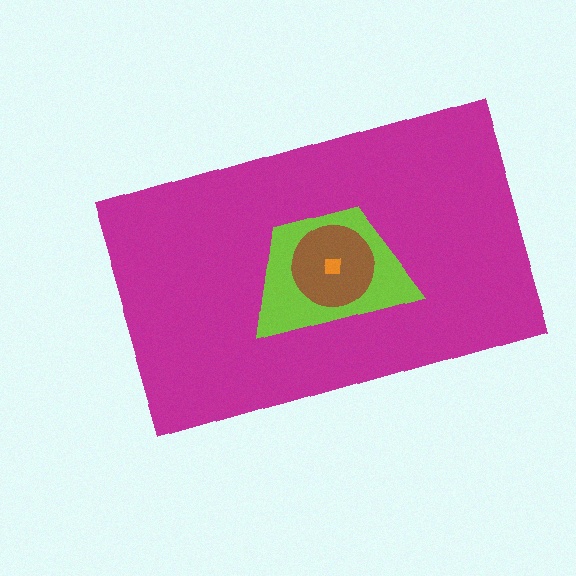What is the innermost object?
The orange square.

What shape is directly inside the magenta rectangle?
The lime trapezoid.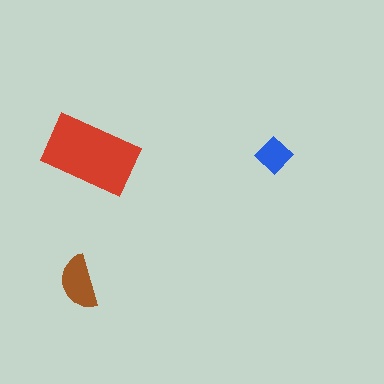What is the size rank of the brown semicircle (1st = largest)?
2nd.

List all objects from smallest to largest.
The blue diamond, the brown semicircle, the red rectangle.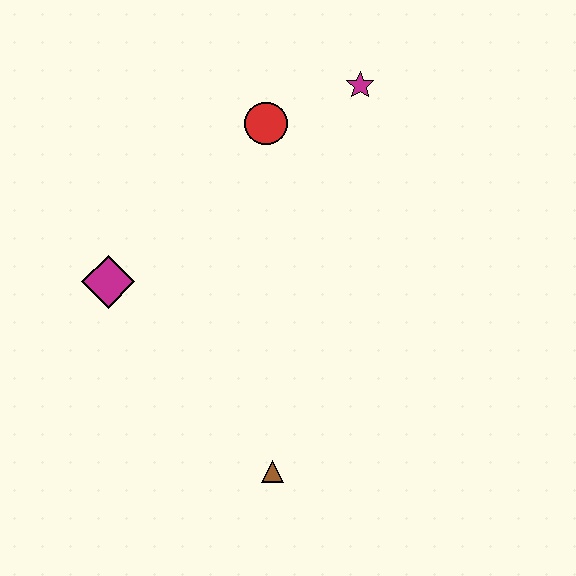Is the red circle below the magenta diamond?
No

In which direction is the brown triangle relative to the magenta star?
The brown triangle is below the magenta star.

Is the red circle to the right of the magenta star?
No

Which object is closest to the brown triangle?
The magenta diamond is closest to the brown triangle.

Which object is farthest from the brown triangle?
The magenta star is farthest from the brown triangle.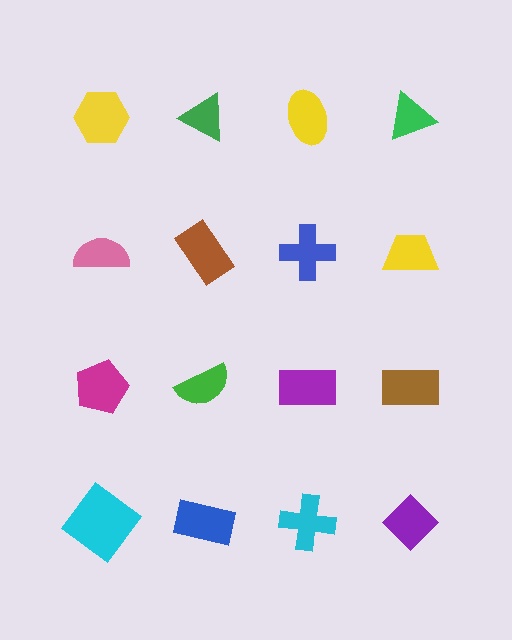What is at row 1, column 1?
A yellow hexagon.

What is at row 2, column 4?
A yellow trapezoid.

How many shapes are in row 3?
4 shapes.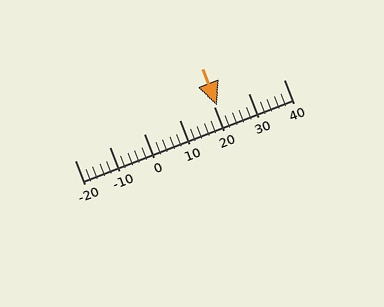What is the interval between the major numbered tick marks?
The major tick marks are spaced 10 units apart.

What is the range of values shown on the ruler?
The ruler shows values from -20 to 40.